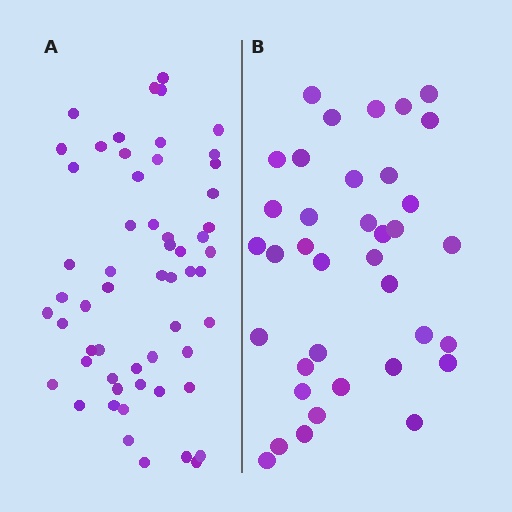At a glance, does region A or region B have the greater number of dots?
Region A (the left region) has more dots.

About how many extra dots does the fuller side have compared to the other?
Region A has approximately 20 more dots than region B.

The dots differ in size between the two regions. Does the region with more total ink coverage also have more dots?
No. Region B has more total ink coverage because its dots are larger, but region A actually contains more individual dots. Total area can be misleading — the number of items is what matters here.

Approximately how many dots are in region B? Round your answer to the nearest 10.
About 40 dots. (The exact count is 37, which rounds to 40.)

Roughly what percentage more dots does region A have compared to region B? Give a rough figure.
About 55% more.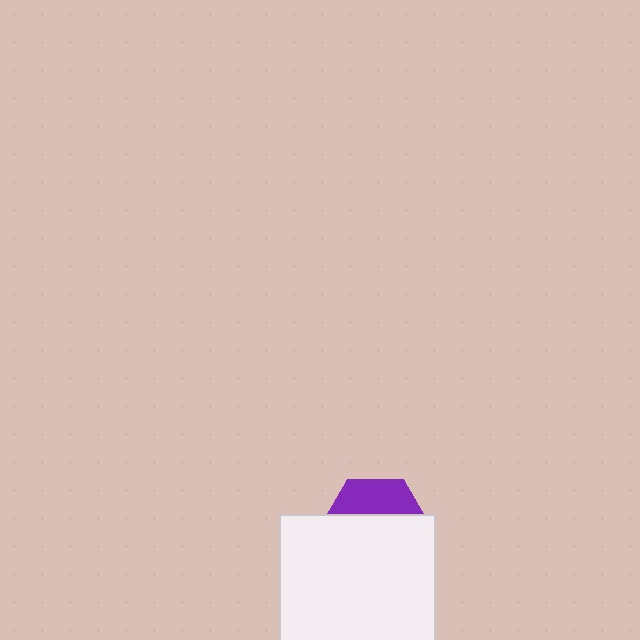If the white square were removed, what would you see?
You would see the complete purple hexagon.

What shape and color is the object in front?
The object in front is a white square.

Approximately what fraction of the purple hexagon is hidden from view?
Roughly 70% of the purple hexagon is hidden behind the white square.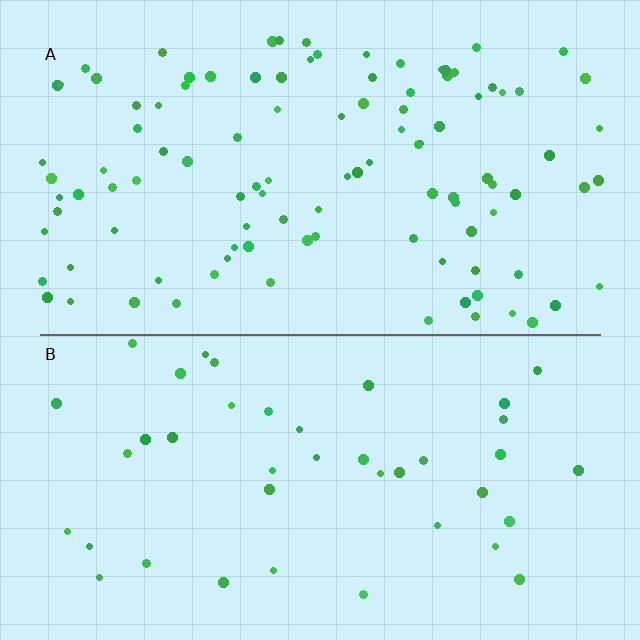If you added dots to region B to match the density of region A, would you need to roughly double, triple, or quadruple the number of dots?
Approximately triple.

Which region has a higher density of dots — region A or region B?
A (the top).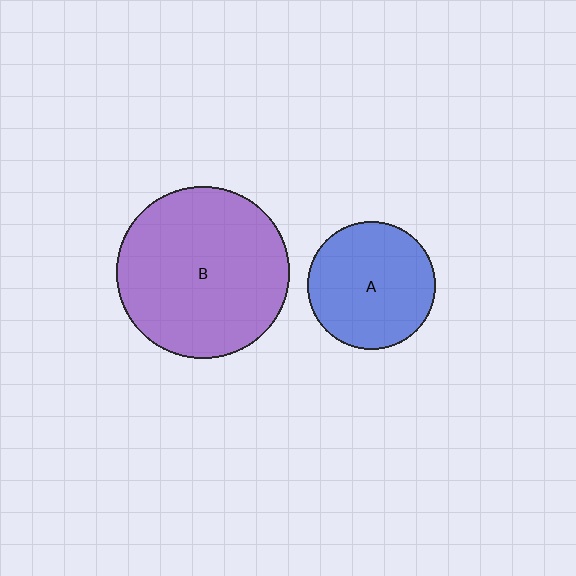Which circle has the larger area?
Circle B (purple).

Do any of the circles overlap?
No, none of the circles overlap.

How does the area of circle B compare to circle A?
Approximately 1.8 times.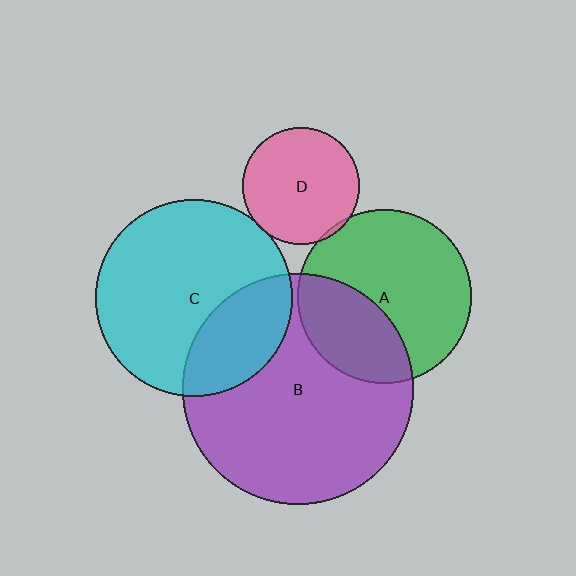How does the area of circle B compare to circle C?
Approximately 1.4 times.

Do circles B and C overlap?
Yes.